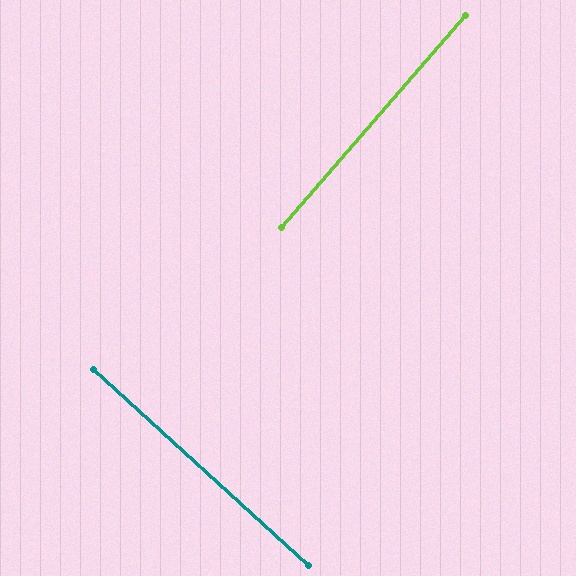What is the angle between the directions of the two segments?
Approximately 89 degrees.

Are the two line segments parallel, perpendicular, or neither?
Perpendicular — they meet at approximately 89°.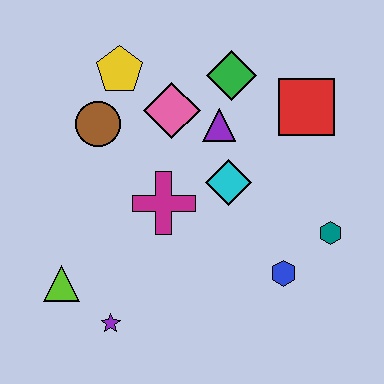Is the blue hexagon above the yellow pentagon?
No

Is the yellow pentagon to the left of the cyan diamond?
Yes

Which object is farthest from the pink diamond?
The purple star is farthest from the pink diamond.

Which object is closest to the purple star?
The lime triangle is closest to the purple star.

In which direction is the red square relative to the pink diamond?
The red square is to the right of the pink diamond.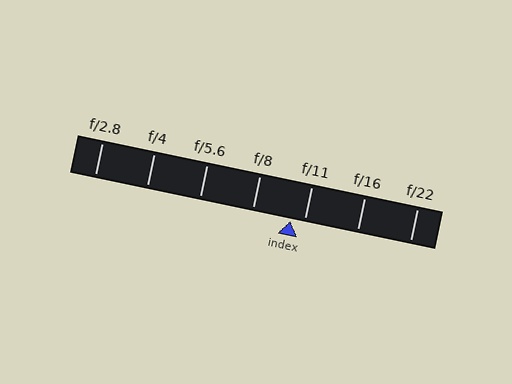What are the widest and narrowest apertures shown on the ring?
The widest aperture shown is f/2.8 and the narrowest is f/22.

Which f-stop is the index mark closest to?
The index mark is closest to f/11.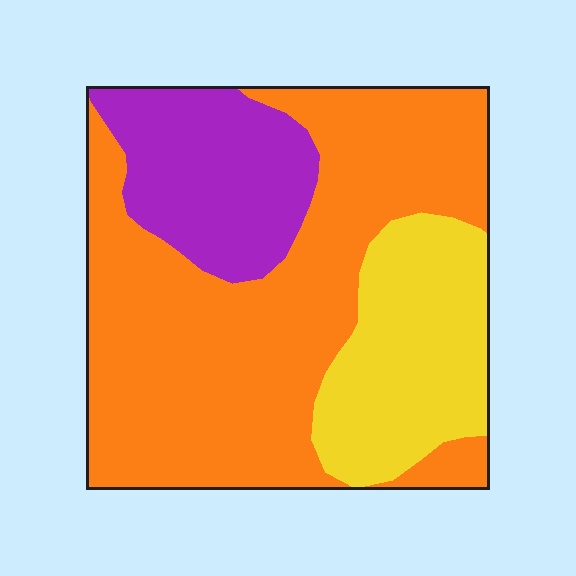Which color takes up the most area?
Orange, at roughly 60%.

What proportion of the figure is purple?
Purple takes up about one fifth (1/5) of the figure.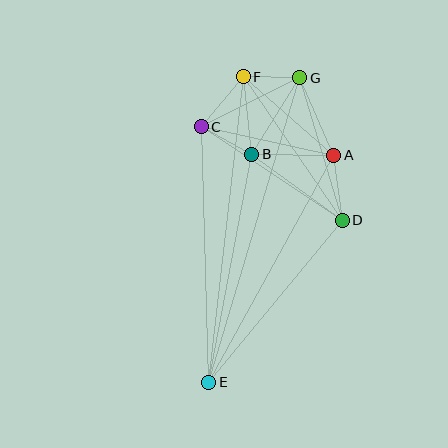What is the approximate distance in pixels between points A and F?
The distance between A and F is approximately 120 pixels.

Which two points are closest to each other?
Points F and G are closest to each other.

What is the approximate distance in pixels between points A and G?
The distance between A and G is approximately 85 pixels.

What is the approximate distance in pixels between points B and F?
The distance between B and F is approximately 78 pixels.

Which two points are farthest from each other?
Points E and G are farthest from each other.